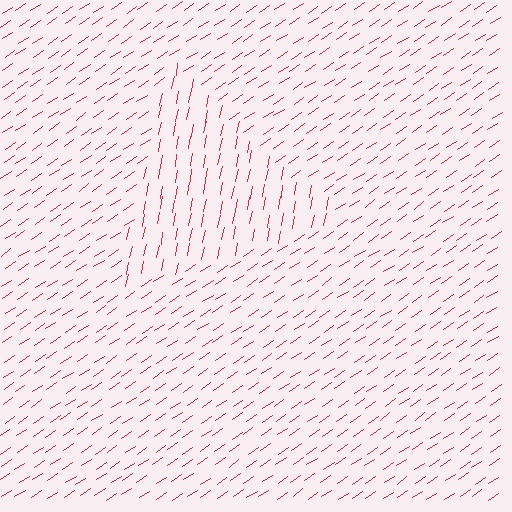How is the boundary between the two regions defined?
The boundary is defined purely by a change in line orientation (approximately 45 degrees difference). All lines are the same color and thickness.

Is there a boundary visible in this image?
Yes, there is a texture boundary formed by a change in line orientation.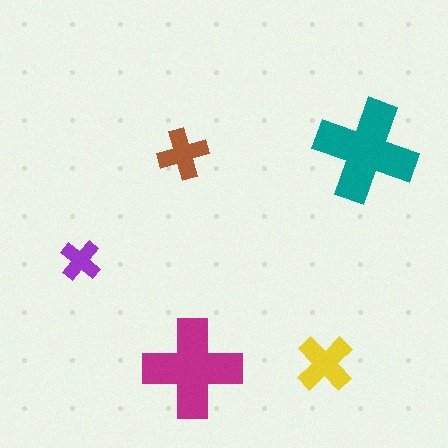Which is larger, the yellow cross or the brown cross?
The yellow one.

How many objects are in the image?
There are 5 objects in the image.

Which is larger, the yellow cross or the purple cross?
The yellow one.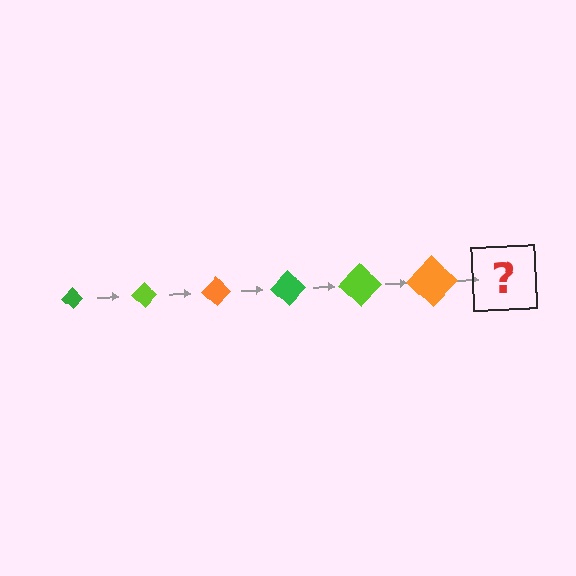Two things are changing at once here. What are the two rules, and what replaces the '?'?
The two rules are that the diamond grows larger each step and the color cycles through green, lime, and orange. The '?' should be a green diamond, larger than the previous one.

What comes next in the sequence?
The next element should be a green diamond, larger than the previous one.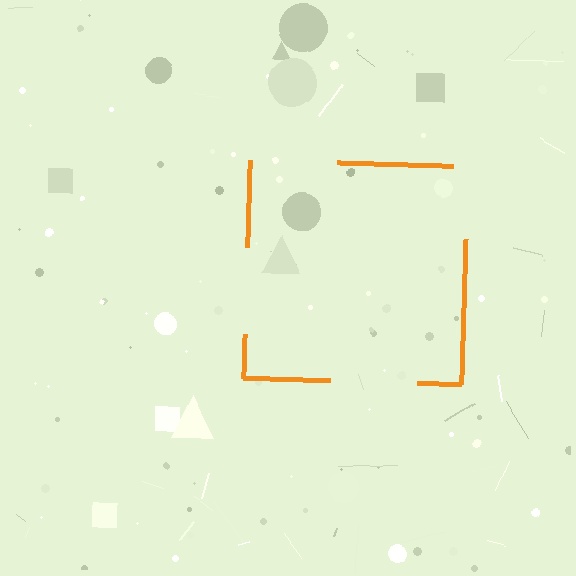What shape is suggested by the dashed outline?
The dashed outline suggests a square.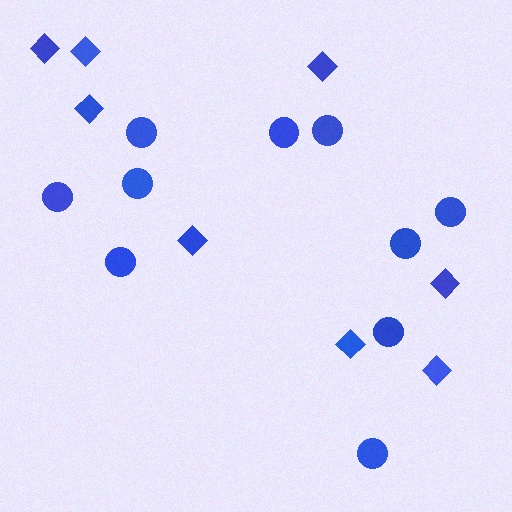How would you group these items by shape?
There are 2 groups: one group of circles (10) and one group of diamonds (8).